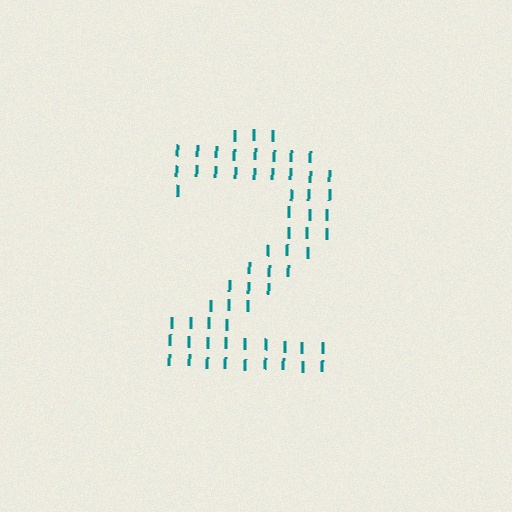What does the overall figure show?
The overall figure shows the digit 2.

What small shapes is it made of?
It is made of small letter I's.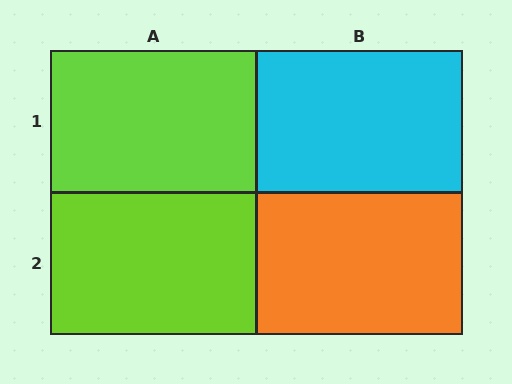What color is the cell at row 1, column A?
Lime.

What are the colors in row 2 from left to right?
Lime, orange.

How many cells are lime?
2 cells are lime.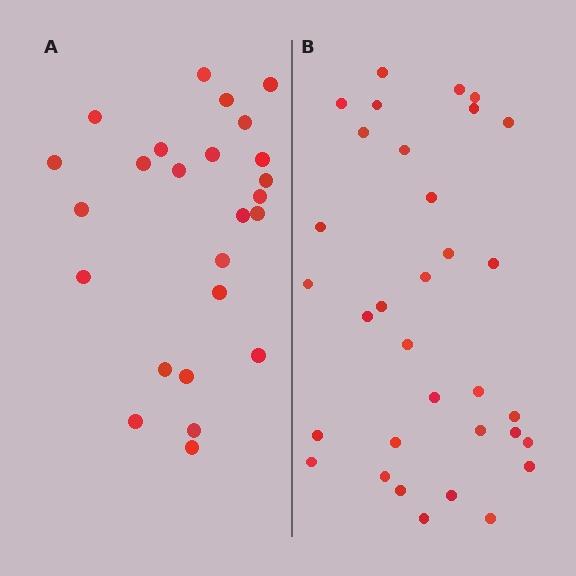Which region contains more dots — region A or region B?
Region B (the right region) has more dots.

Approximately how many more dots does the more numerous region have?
Region B has roughly 8 or so more dots than region A.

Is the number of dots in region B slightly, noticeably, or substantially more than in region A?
Region B has noticeably more, but not dramatically so. The ratio is roughly 1.3 to 1.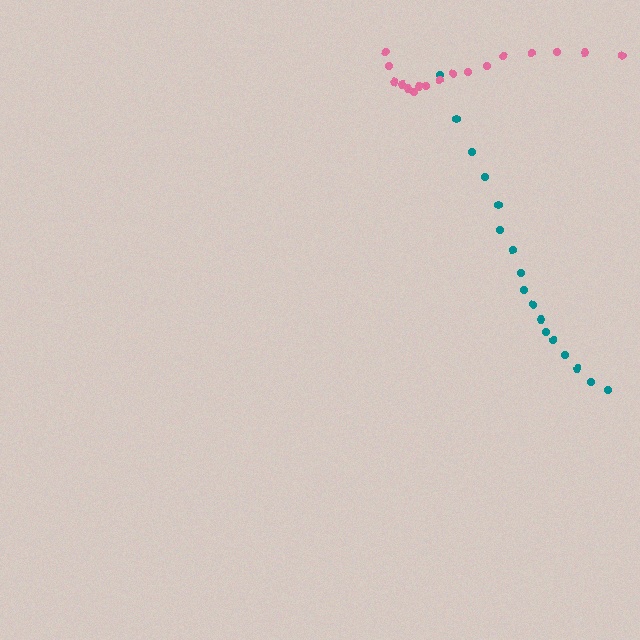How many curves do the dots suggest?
There are 2 distinct paths.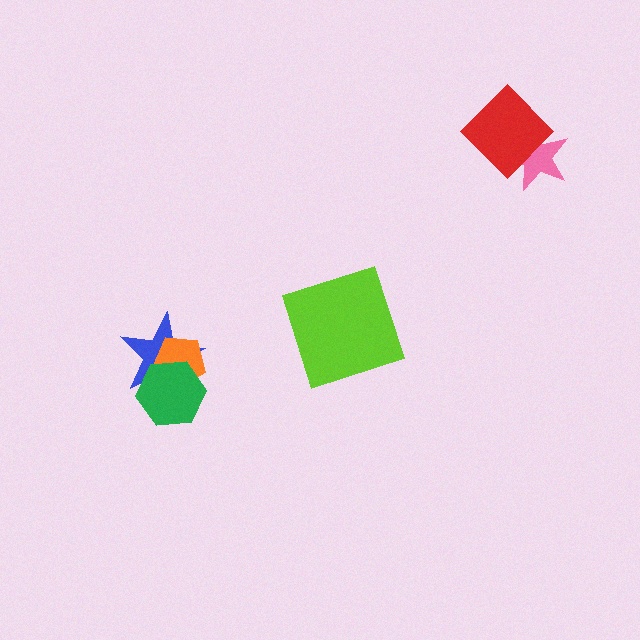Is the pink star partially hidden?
Yes, it is partially covered by another shape.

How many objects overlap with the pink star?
1 object overlaps with the pink star.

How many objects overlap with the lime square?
0 objects overlap with the lime square.